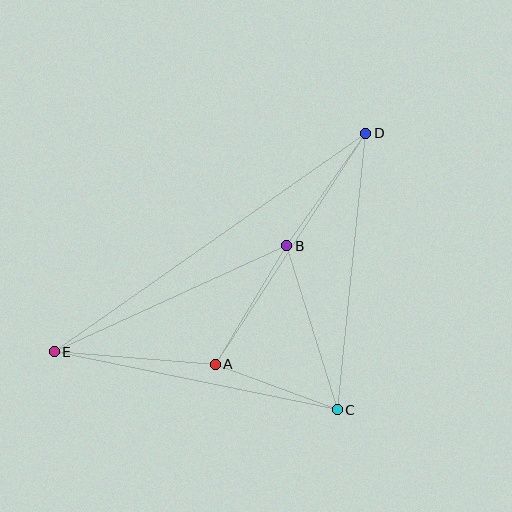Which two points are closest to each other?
Points A and C are closest to each other.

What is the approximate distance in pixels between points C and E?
The distance between C and E is approximately 289 pixels.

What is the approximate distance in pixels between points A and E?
The distance between A and E is approximately 162 pixels.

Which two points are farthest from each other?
Points D and E are farthest from each other.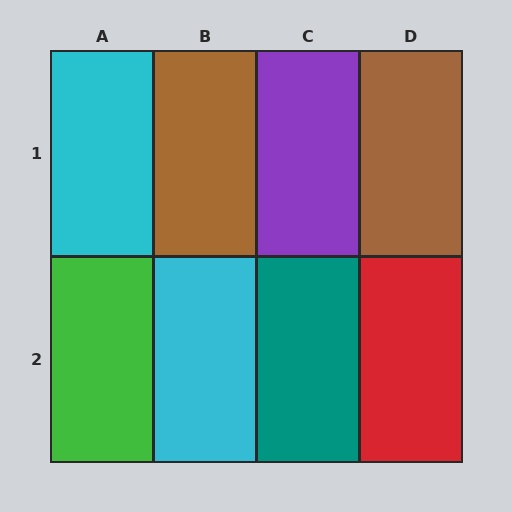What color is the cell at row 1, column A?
Cyan.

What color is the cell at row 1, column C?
Purple.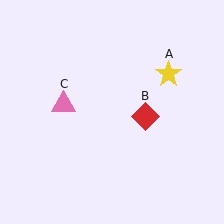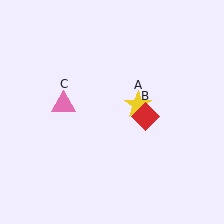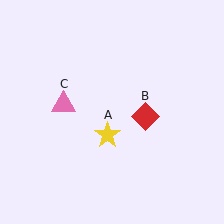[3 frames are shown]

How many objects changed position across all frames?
1 object changed position: yellow star (object A).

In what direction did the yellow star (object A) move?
The yellow star (object A) moved down and to the left.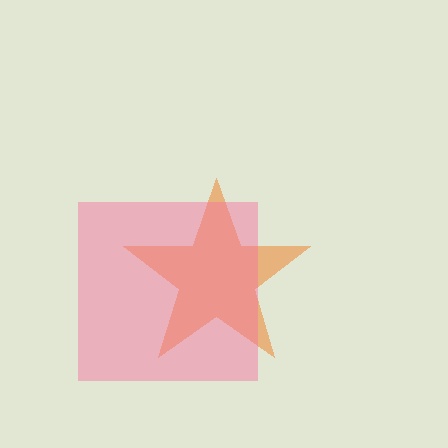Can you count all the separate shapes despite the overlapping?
Yes, there are 2 separate shapes.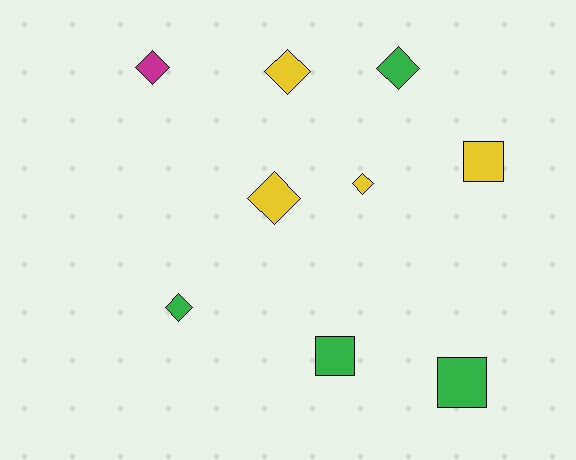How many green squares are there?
There are 2 green squares.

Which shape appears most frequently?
Diamond, with 6 objects.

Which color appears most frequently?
Green, with 4 objects.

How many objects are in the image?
There are 9 objects.